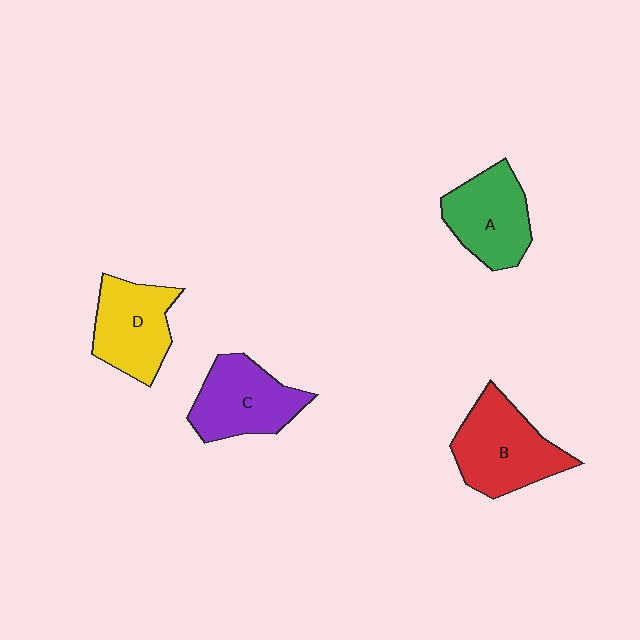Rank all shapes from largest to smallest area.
From largest to smallest: B (red), C (purple), D (yellow), A (green).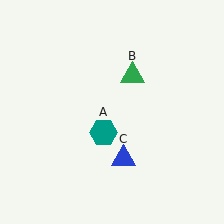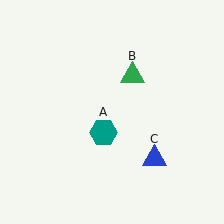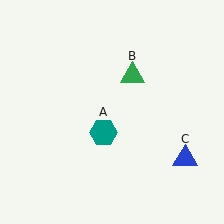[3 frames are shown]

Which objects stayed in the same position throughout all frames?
Teal hexagon (object A) and green triangle (object B) remained stationary.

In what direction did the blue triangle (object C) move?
The blue triangle (object C) moved right.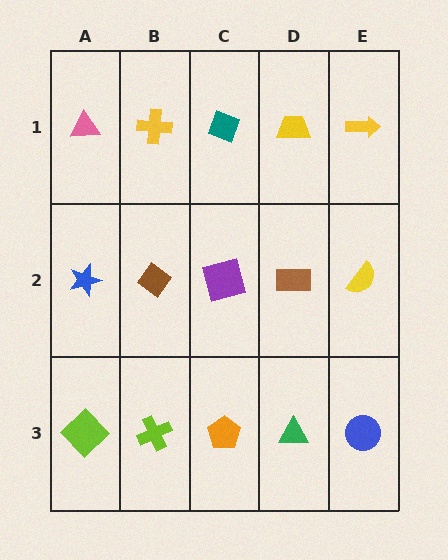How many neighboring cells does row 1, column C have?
3.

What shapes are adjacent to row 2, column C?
A teal diamond (row 1, column C), an orange pentagon (row 3, column C), a brown diamond (row 2, column B), a brown rectangle (row 2, column D).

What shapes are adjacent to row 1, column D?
A brown rectangle (row 2, column D), a teal diamond (row 1, column C), a yellow arrow (row 1, column E).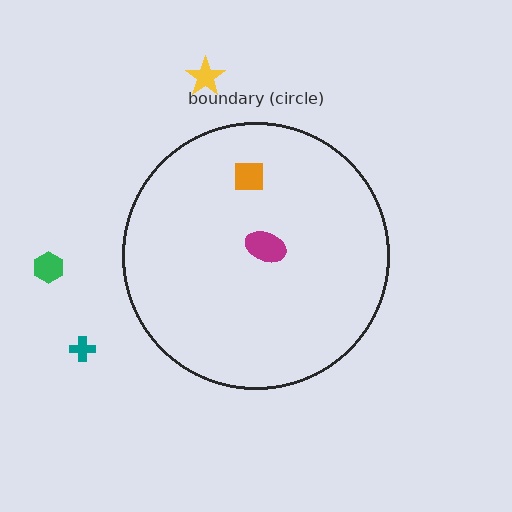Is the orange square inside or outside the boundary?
Inside.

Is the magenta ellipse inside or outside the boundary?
Inside.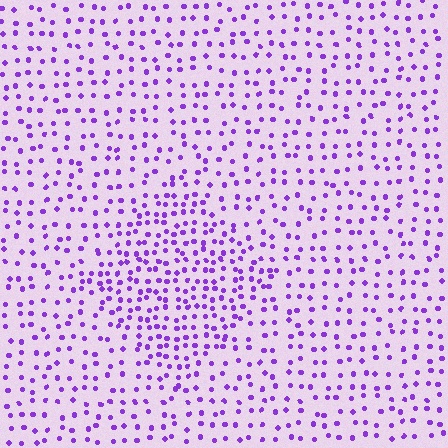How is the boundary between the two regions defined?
The boundary is defined by a change in element density (approximately 1.8x ratio). All elements are the same color, size, and shape.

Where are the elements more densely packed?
The elements are more densely packed inside the diamond boundary.